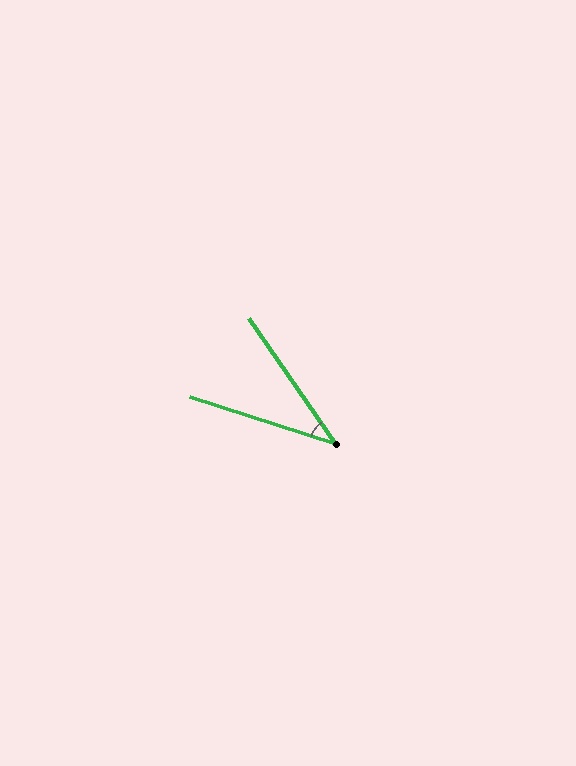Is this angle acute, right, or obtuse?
It is acute.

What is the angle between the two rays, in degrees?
Approximately 38 degrees.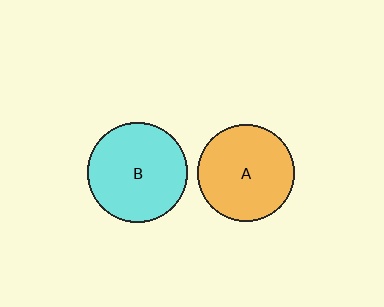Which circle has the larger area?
Circle B (cyan).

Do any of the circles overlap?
No, none of the circles overlap.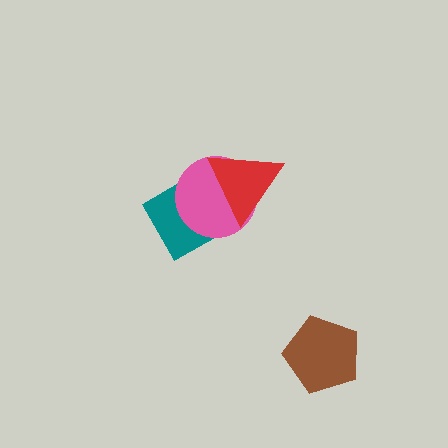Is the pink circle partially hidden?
Yes, it is partially covered by another shape.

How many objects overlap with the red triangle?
2 objects overlap with the red triangle.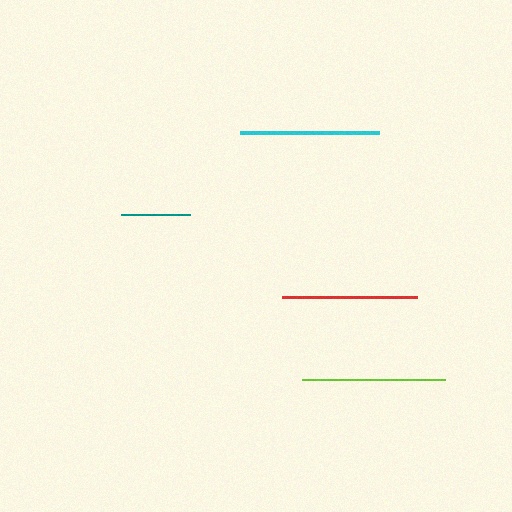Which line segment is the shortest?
The teal line is the shortest at approximately 69 pixels.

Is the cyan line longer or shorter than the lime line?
The lime line is longer than the cyan line.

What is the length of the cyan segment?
The cyan segment is approximately 140 pixels long.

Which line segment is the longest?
The lime line is the longest at approximately 143 pixels.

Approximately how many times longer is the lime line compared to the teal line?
The lime line is approximately 2.1 times the length of the teal line.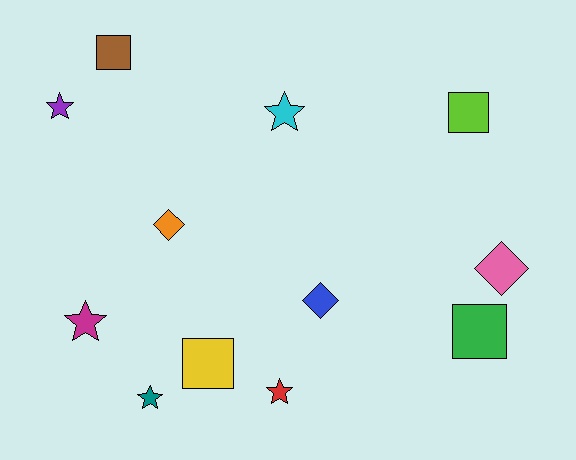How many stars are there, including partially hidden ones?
There are 5 stars.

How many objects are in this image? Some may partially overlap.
There are 12 objects.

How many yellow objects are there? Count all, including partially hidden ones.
There is 1 yellow object.